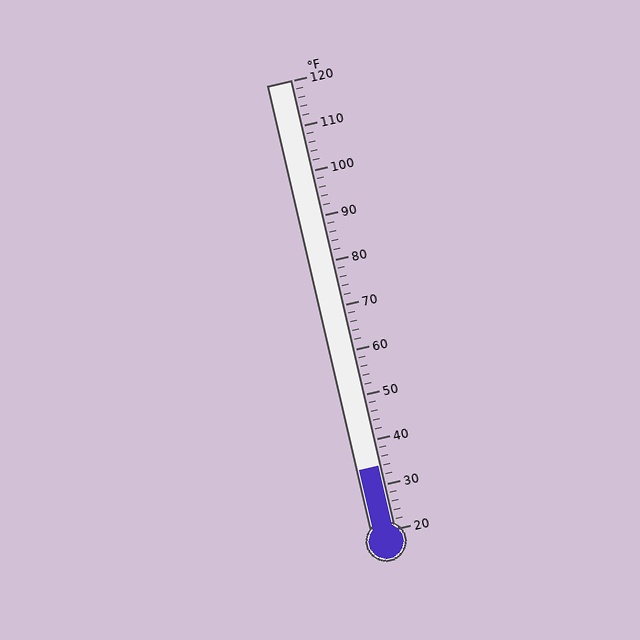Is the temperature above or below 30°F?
The temperature is above 30°F.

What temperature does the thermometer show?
The thermometer shows approximately 34°F.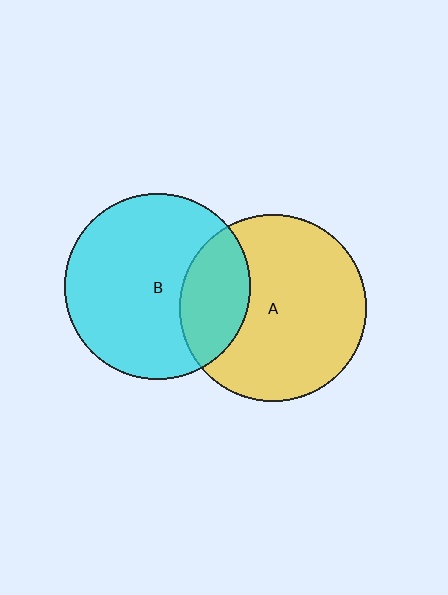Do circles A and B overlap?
Yes.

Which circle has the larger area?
Circle A (yellow).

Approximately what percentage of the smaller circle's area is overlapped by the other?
Approximately 25%.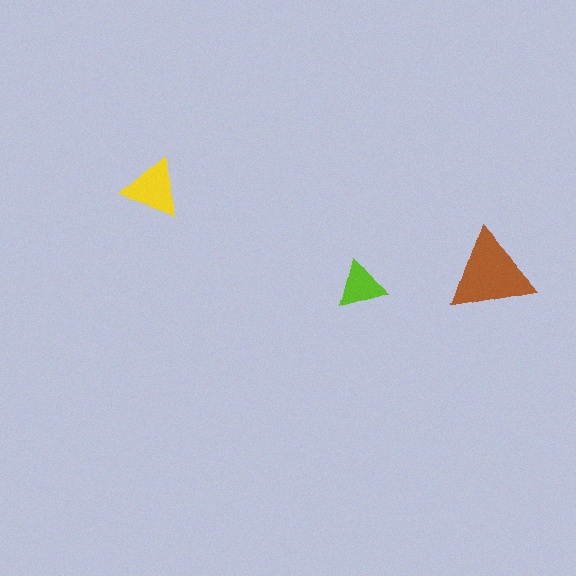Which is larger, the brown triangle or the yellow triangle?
The brown one.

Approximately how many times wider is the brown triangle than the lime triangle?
About 2 times wider.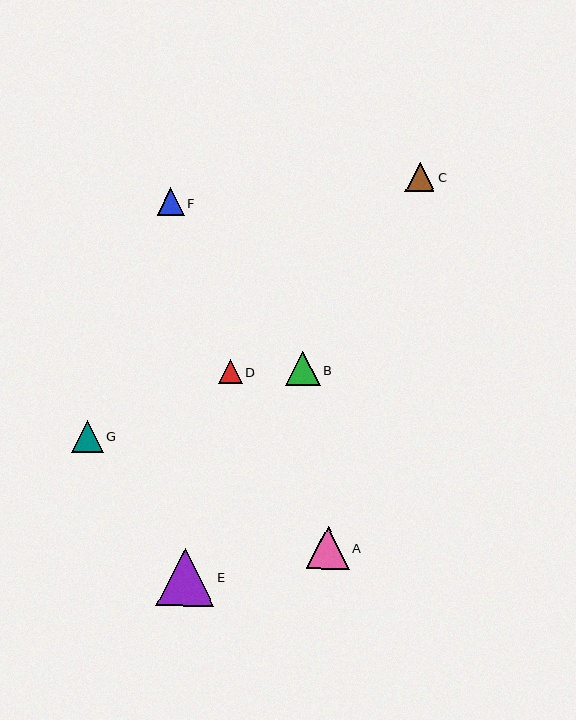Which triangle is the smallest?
Triangle D is the smallest with a size of approximately 24 pixels.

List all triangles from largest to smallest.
From largest to smallest: E, A, B, G, C, F, D.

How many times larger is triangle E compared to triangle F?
Triangle E is approximately 2.1 times the size of triangle F.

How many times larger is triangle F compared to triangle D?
Triangle F is approximately 1.1 times the size of triangle D.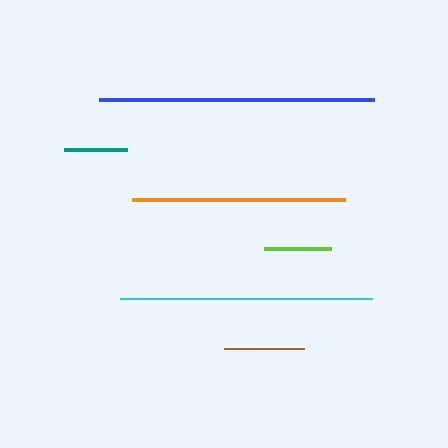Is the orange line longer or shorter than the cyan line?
The cyan line is longer than the orange line.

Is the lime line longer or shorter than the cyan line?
The cyan line is longer than the lime line.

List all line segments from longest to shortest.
From longest to shortest: blue, cyan, orange, brown, lime, teal.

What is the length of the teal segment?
The teal segment is approximately 63 pixels long.